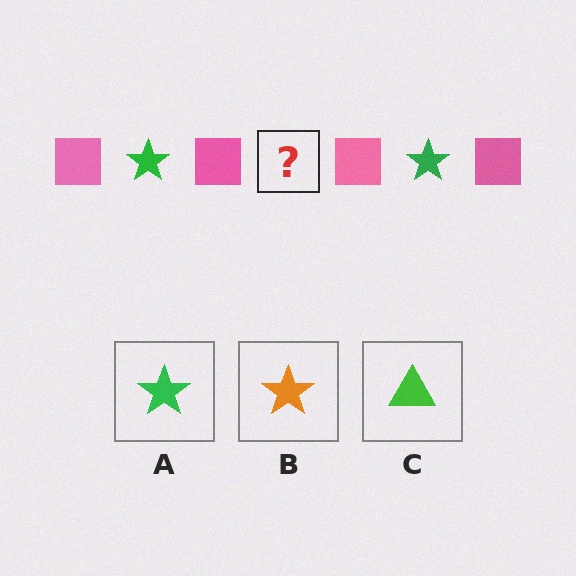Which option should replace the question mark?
Option A.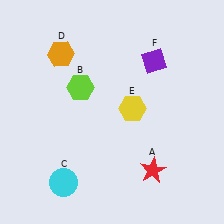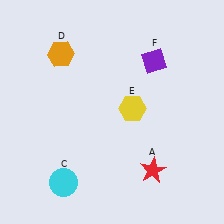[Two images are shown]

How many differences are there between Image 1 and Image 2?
There is 1 difference between the two images.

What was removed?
The lime hexagon (B) was removed in Image 2.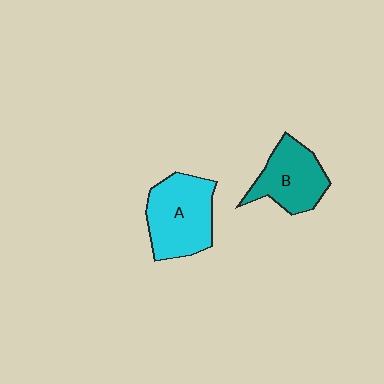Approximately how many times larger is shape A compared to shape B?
Approximately 1.2 times.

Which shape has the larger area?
Shape A (cyan).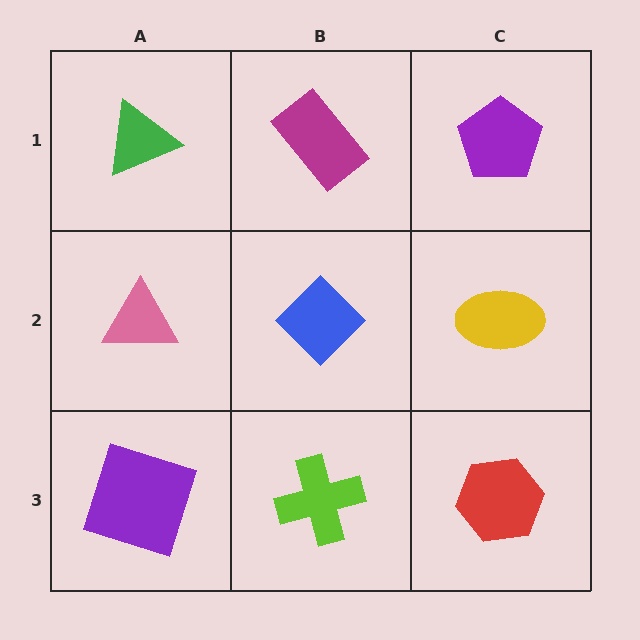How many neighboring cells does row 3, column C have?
2.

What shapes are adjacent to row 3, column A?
A pink triangle (row 2, column A), a lime cross (row 3, column B).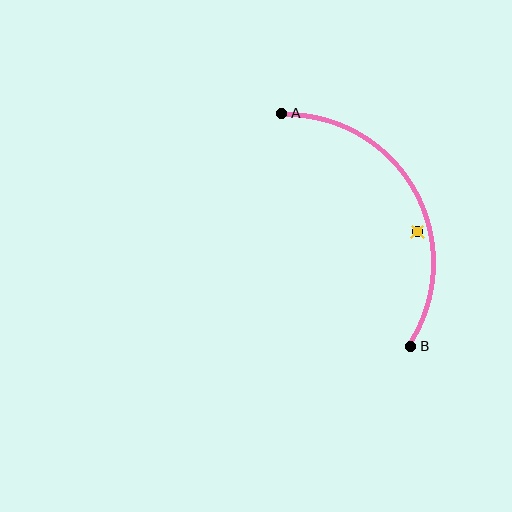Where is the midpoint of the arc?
The arc midpoint is the point on the curve farthest from the straight line joining A and B. It sits to the right of that line.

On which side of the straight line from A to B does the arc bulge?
The arc bulges to the right of the straight line connecting A and B.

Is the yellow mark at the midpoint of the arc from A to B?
No — the yellow mark does not lie on the arc at all. It sits slightly inside the curve.